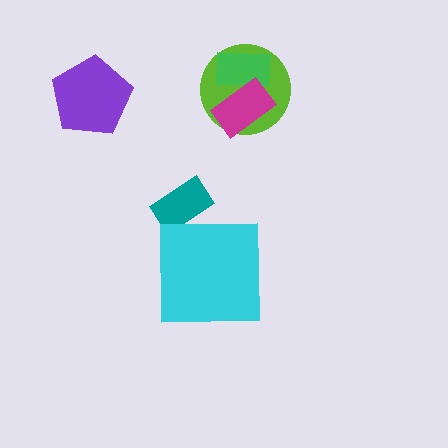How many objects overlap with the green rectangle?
2 objects overlap with the green rectangle.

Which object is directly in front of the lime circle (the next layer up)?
The green rectangle is directly in front of the lime circle.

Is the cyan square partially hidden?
No, no other shape covers it.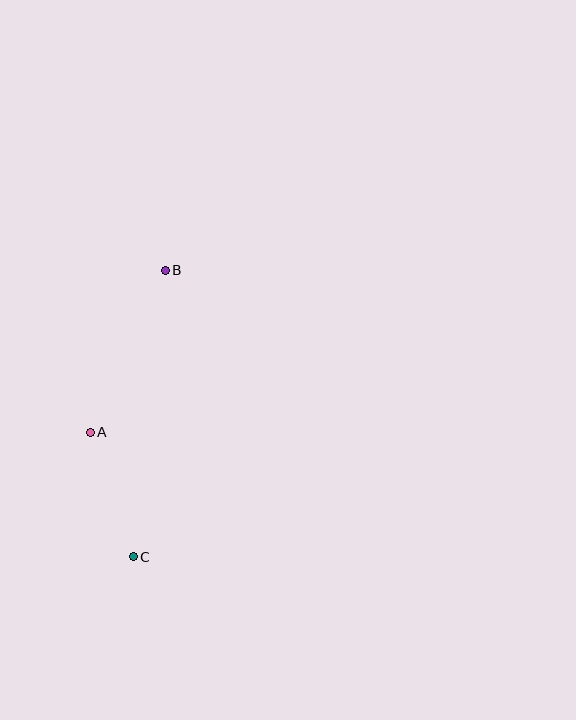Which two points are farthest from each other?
Points B and C are farthest from each other.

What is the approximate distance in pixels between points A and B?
The distance between A and B is approximately 179 pixels.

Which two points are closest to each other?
Points A and C are closest to each other.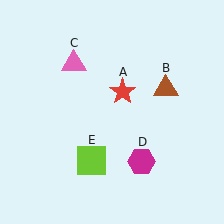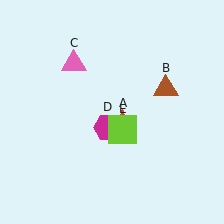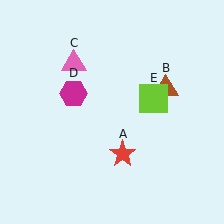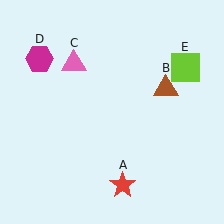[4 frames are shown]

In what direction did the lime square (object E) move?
The lime square (object E) moved up and to the right.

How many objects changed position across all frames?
3 objects changed position: red star (object A), magenta hexagon (object D), lime square (object E).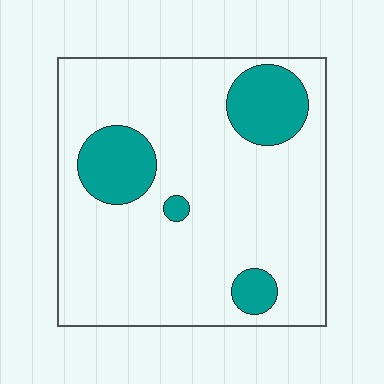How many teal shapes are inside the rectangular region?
4.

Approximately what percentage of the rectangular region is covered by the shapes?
Approximately 15%.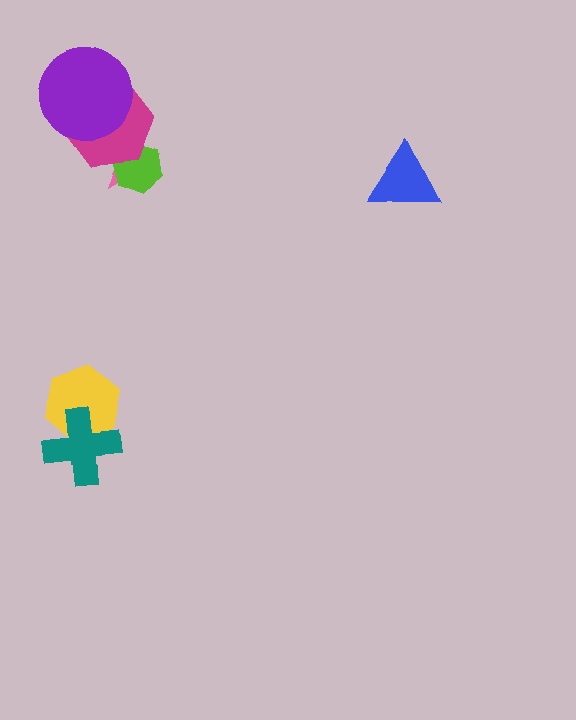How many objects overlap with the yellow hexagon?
1 object overlaps with the yellow hexagon.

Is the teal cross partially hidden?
No, no other shape covers it.